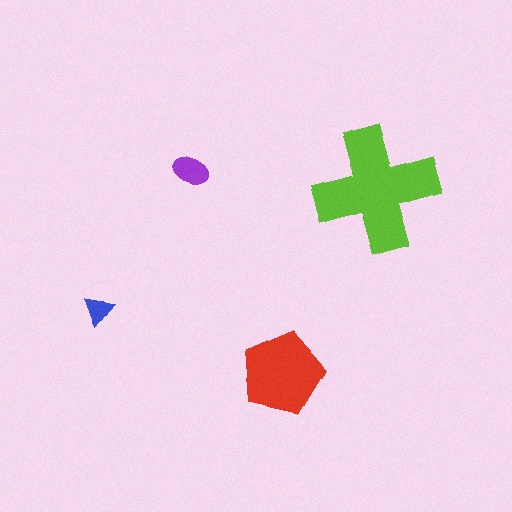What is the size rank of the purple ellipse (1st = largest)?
3rd.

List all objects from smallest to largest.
The blue triangle, the purple ellipse, the red pentagon, the lime cross.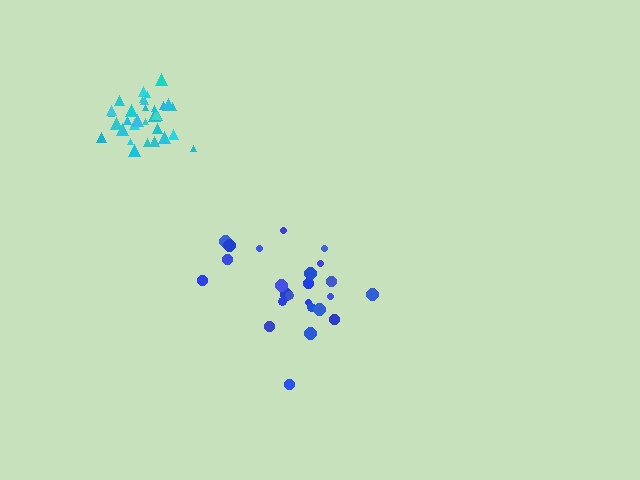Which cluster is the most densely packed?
Cyan.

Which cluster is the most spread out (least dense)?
Blue.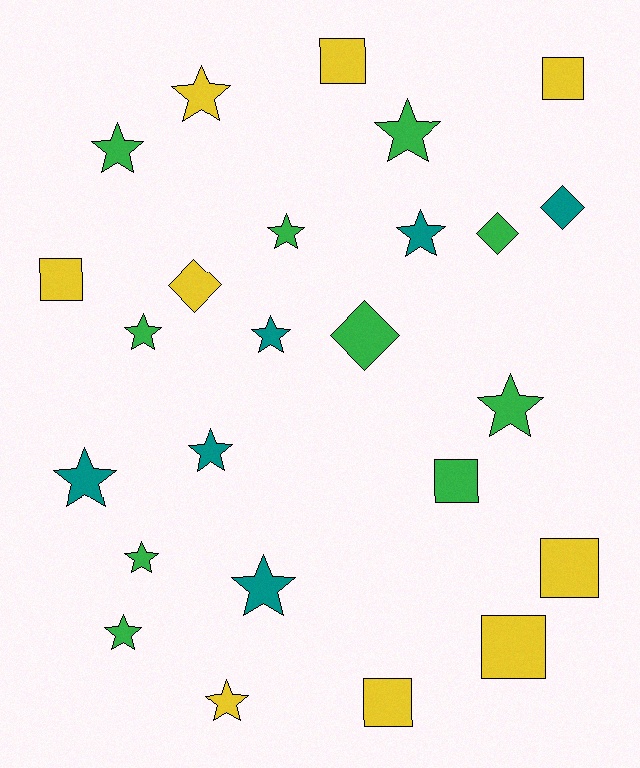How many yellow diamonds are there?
There is 1 yellow diamond.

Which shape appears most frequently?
Star, with 14 objects.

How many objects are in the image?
There are 25 objects.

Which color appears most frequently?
Green, with 10 objects.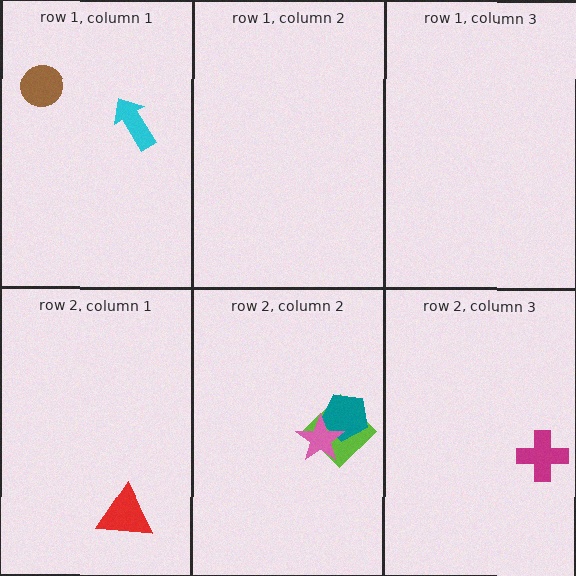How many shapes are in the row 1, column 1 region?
2.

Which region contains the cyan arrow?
The row 1, column 1 region.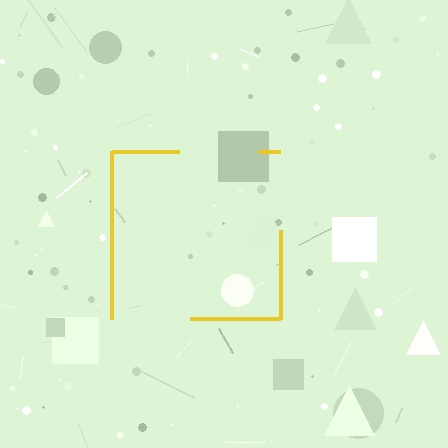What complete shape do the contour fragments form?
The contour fragments form a square.